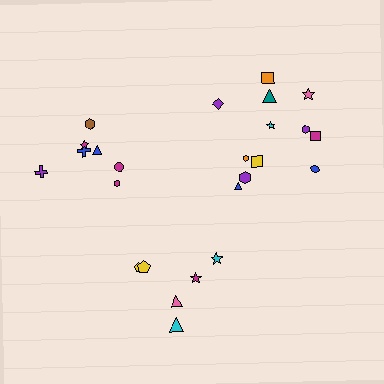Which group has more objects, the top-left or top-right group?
The top-right group.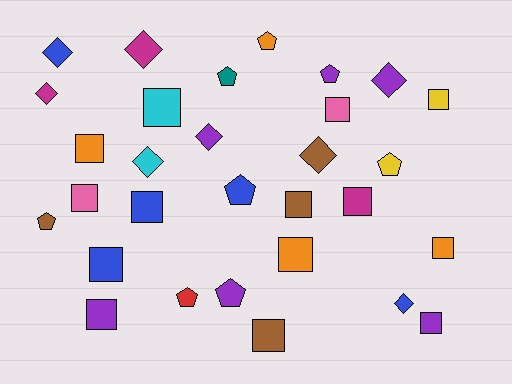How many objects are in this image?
There are 30 objects.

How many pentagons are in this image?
There are 8 pentagons.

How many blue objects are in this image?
There are 5 blue objects.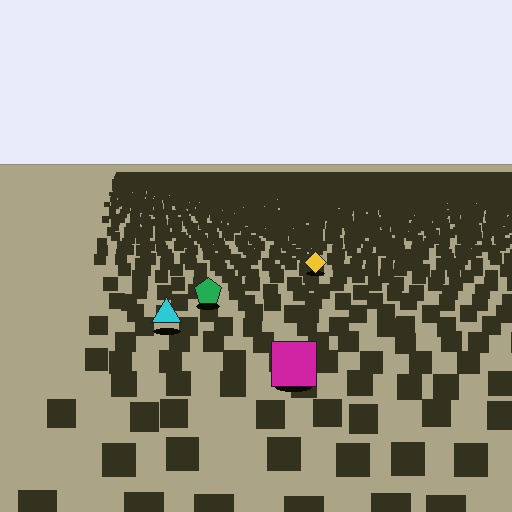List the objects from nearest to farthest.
From nearest to farthest: the magenta square, the cyan triangle, the green pentagon, the yellow diamond.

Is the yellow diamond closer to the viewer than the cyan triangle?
No. The cyan triangle is closer — you can tell from the texture gradient: the ground texture is coarser near it.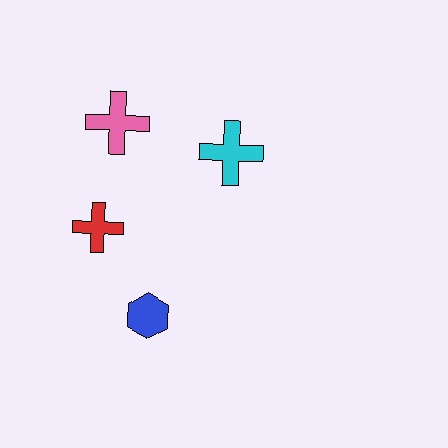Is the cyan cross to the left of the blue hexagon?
No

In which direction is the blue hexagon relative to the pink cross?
The blue hexagon is below the pink cross.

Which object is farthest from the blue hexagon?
The pink cross is farthest from the blue hexagon.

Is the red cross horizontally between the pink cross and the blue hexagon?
No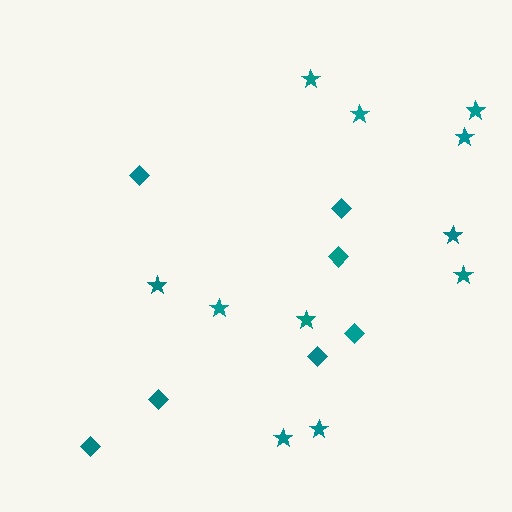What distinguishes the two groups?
There are 2 groups: one group of stars (11) and one group of diamonds (7).